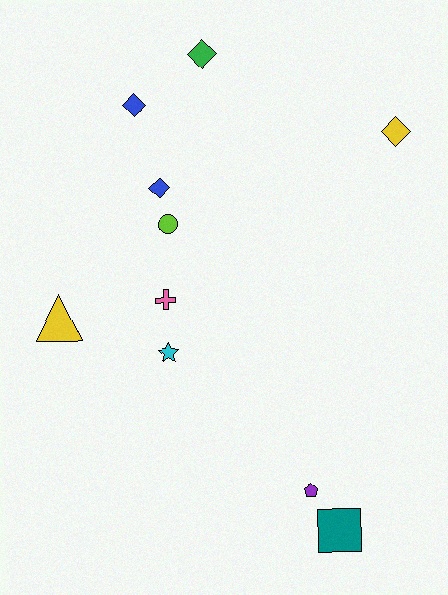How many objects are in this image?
There are 10 objects.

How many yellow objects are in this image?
There are 2 yellow objects.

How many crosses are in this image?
There is 1 cross.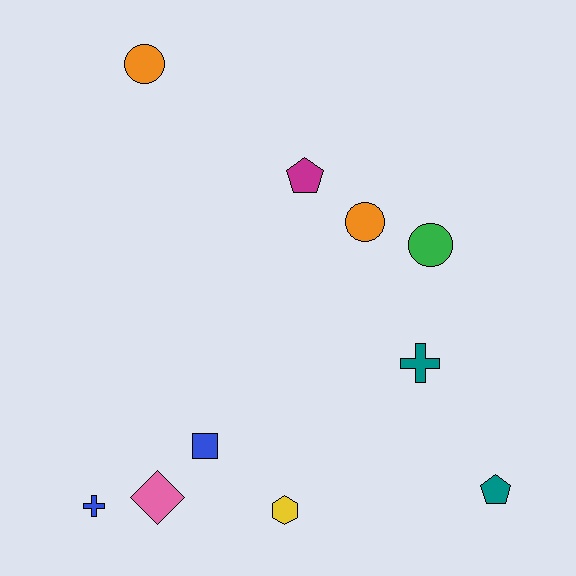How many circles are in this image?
There are 3 circles.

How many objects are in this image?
There are 10 objects.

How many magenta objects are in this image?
There is 1 magenta object.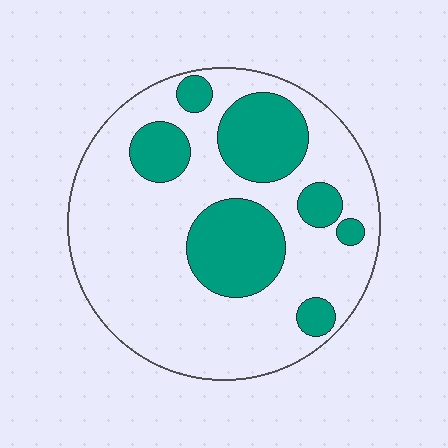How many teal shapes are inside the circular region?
7.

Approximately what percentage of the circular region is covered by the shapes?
Approximately 30%.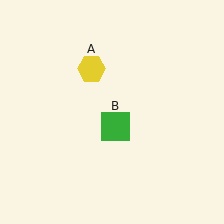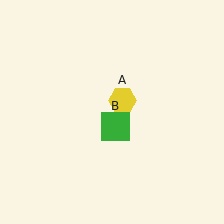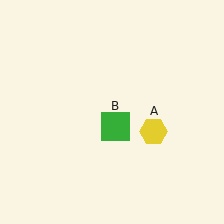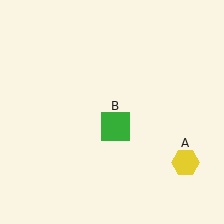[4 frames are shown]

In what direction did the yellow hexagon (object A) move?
The yellow hexagon (object A) moved down and to the right.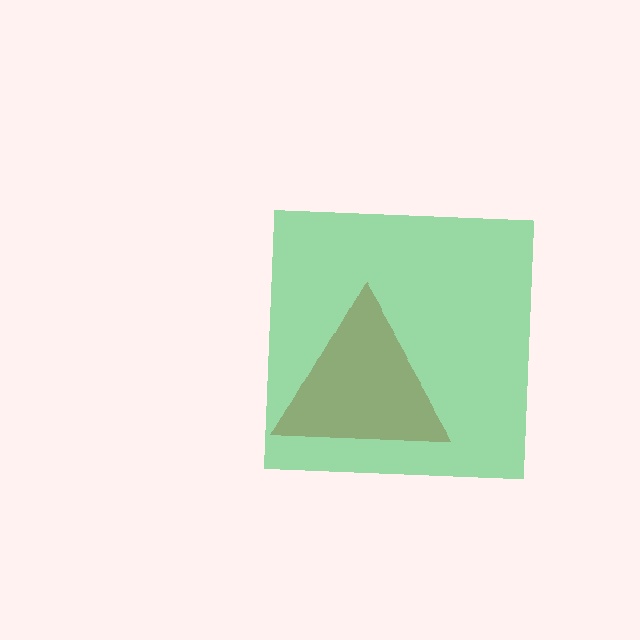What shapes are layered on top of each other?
The layered shapes are: a red triangle, a green square.